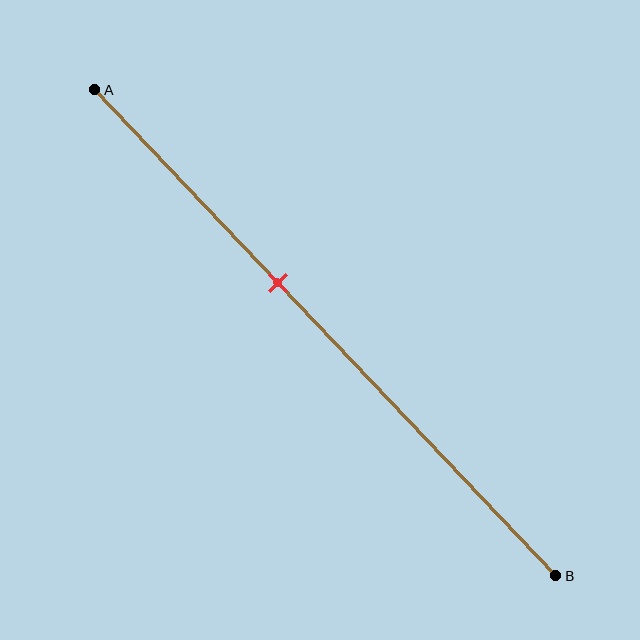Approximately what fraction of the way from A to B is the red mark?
The red mark is approximately 40% of the way from A to B.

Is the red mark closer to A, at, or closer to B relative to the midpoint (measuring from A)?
The red mark is closer to point A than the midpoint of segment AB.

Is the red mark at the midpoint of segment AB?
No, the mark is at about 40% from A, not at the 50% midpoint.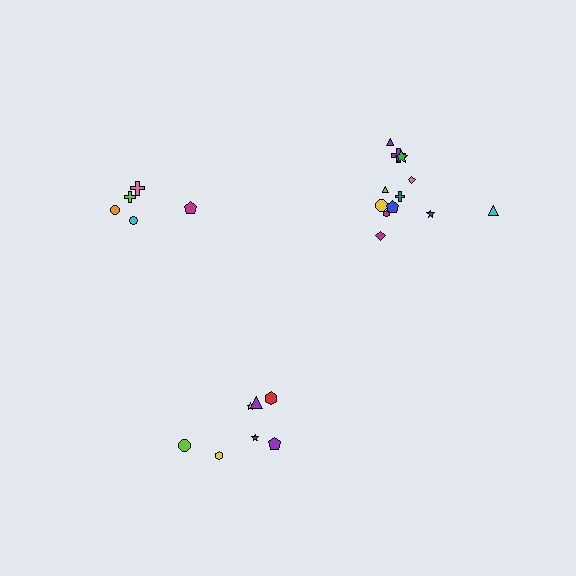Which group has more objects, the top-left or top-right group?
The top-right group.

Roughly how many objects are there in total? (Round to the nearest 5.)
Roughly 25 objects in total.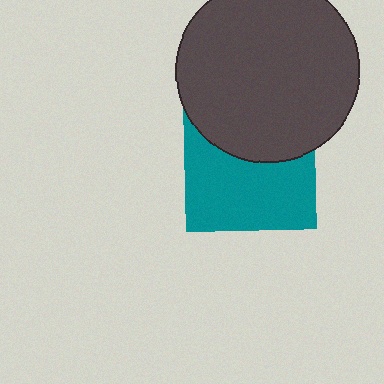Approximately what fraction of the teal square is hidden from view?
Roughly 40% of the teal square is hidden behind the dark gray circle.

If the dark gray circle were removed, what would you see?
You would see the complete teal square.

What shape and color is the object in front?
The object in front is a dark gray circle.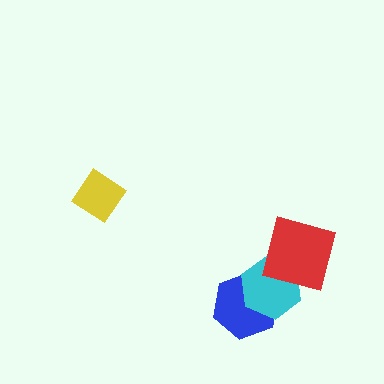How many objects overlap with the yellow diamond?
0 objects overlap with the yellow diamond.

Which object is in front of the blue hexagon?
The cyan hexagon is in front of the blue hexagon.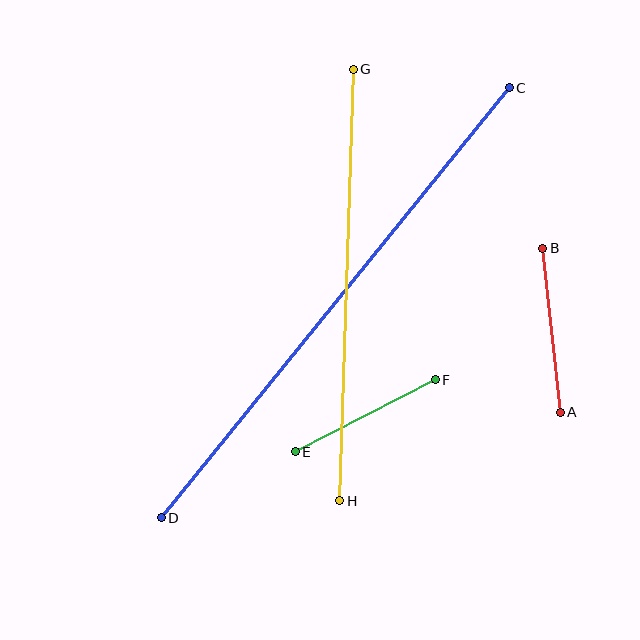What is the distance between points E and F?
The distance is approximately 158 pixels.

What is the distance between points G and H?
The distance is approximately 432 pixels.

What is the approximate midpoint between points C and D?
The midpoint is at approximately (335, 303) pixels.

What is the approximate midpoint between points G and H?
The midpoint is at approximately (347, 285) pixels.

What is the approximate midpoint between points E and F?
The midpoint is at approximately (365, 416) pixels.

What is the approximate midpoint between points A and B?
The midpoint is at approximately (552, 330) pixels.